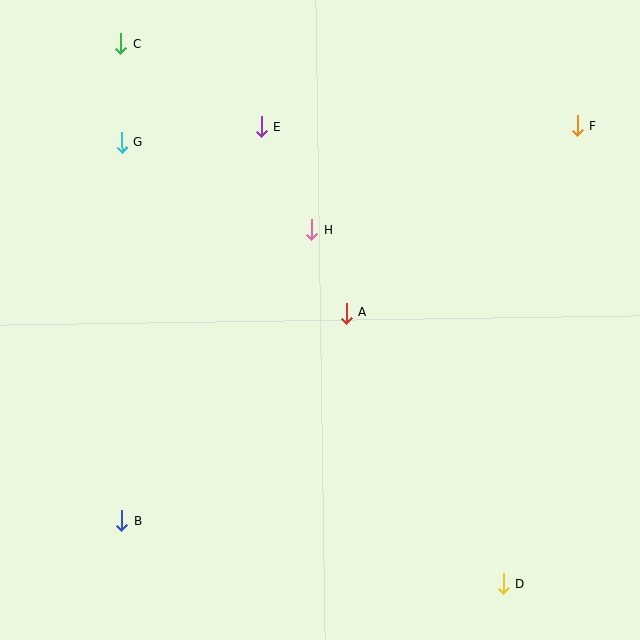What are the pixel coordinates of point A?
Point A is at (346, 313).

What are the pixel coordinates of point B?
Point B is at (121, 520).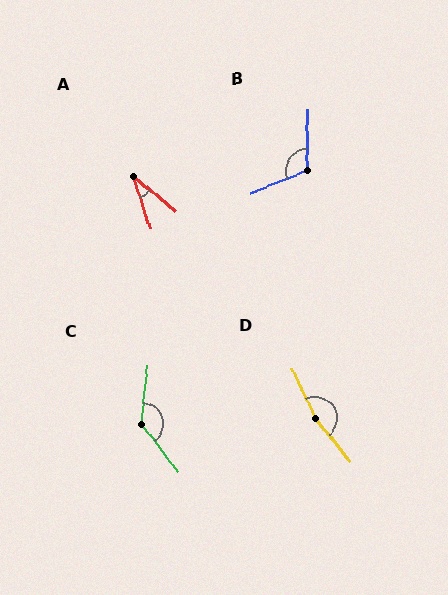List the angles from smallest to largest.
A (33°), B (111°), C (136°), D (165°).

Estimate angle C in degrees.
Approximately 136 degrees.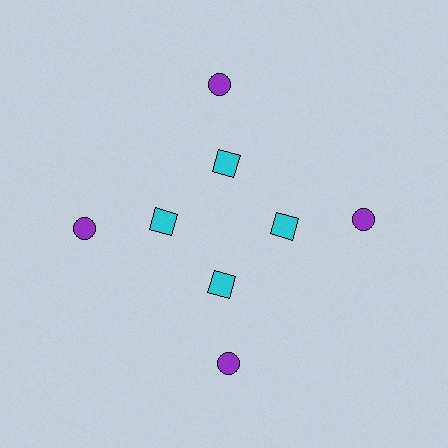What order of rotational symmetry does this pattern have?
This pattern has 4-fold rotational symmetry.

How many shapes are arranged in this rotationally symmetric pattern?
There are 8 shapes, arranged in 4 groups of 2.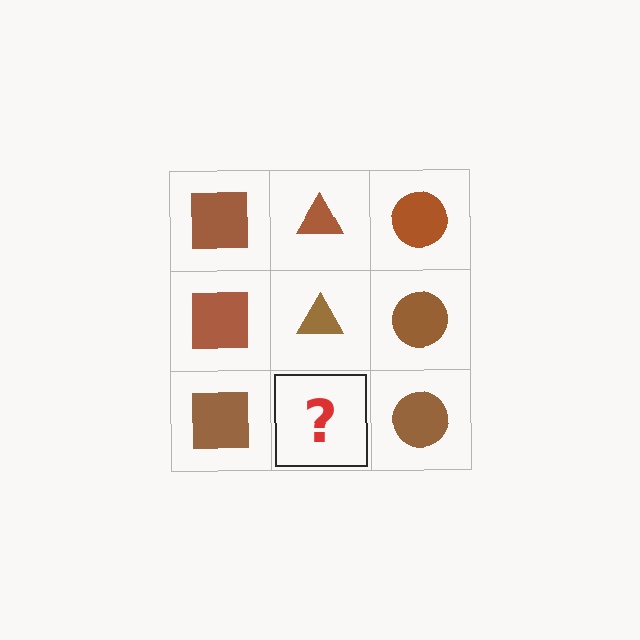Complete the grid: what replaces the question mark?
The question mark should be replaced with a brown triangle.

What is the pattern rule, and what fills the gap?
The rule is that each column has a consistent shape. The gap should be filled with a brown triangle.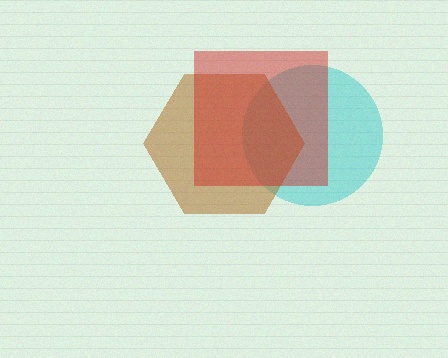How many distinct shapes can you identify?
There are 3 distinct shapes: a cyan circle, a brown hexagon, a red square.